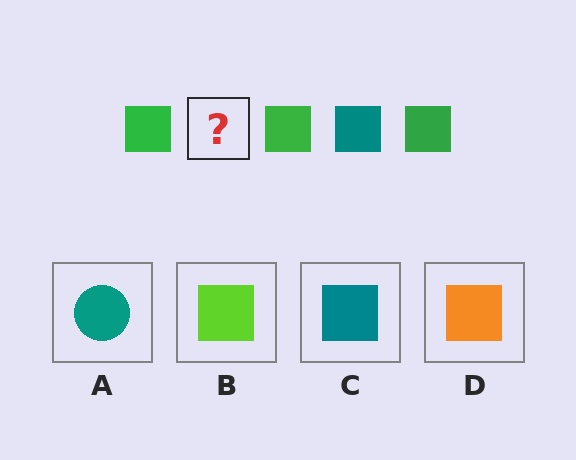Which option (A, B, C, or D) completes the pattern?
C.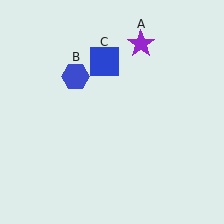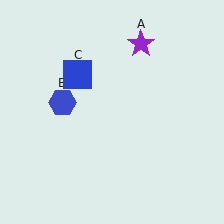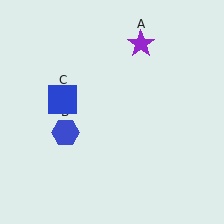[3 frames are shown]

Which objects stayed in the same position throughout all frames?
Purple star (object A) remained stationary.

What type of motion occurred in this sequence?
The blue hexagon (object B), blue square (object C) rotated counterclockwise around the center of the scene.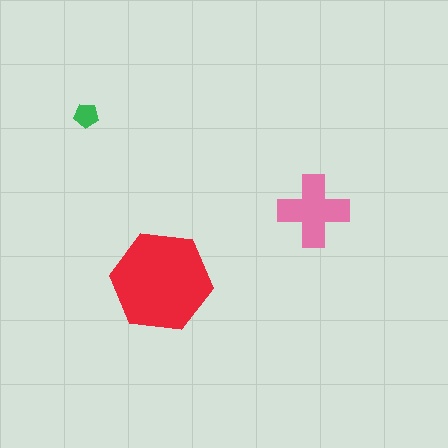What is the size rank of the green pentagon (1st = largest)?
3rd.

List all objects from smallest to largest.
The green pentagon, the pink cross, the red hexagon.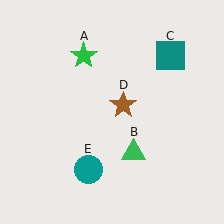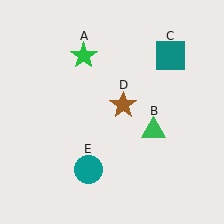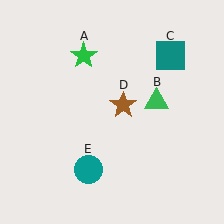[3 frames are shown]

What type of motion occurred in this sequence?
The green triangle (object B) rotated counterclockwise around the center of the scene.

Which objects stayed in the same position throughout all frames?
Green star (object A) and teal square (object C) and brown star (object D) and teal circle (object E) remained stationary.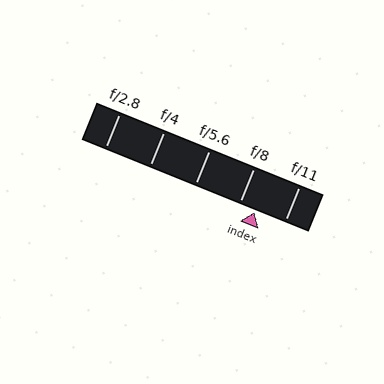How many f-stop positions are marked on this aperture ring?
There are 5 f-stop positions marked.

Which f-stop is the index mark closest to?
The index mark is closest to f/8.